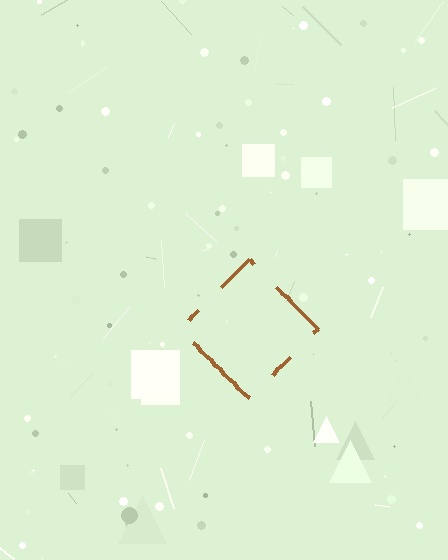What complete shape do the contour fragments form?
The contour fragments form a diamond.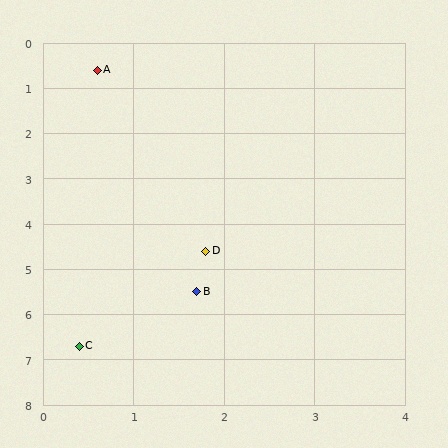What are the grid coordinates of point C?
Point C is at approximately (0.4, 6.7).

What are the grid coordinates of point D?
Point D is at approximately (1.8, 4.6).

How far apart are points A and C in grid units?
Points A and C are about 6.1 grid units apart.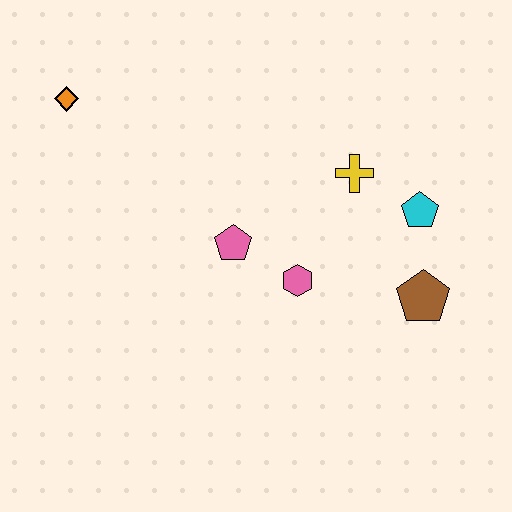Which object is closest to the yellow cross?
The cyan pentagon is closest to the yellow cross.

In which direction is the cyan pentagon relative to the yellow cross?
The cyan pentagon is to the right of the yellow cross.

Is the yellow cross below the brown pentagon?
No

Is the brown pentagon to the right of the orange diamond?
Yes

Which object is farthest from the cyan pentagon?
The orange diamond is farthest from the cyan pentagon.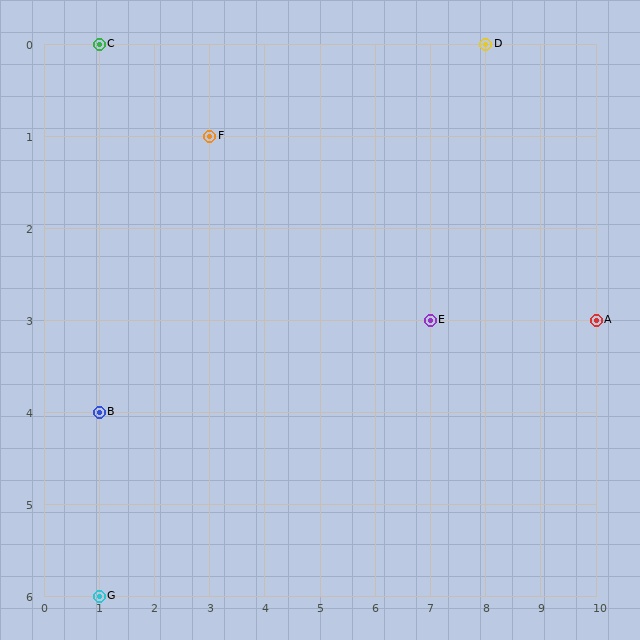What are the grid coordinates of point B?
Point B is at grid coordinates (1, 4).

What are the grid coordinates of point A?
Point A is at grid coordinates (10, 3).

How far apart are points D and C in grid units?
Points D and C are 7 columns apart.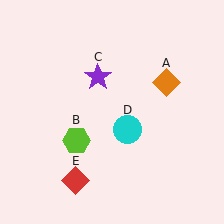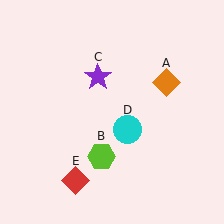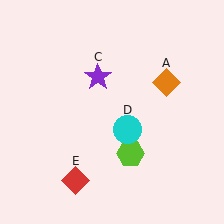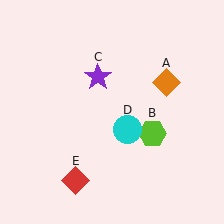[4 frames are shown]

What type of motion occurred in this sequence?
The lime hexagon (object B) rotated counterclockwise around the center of the scene.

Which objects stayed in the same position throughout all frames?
Orange diamond (object A) and purple star (object C) and cyan circle (object D) and red diamond (object E) remained stationary.